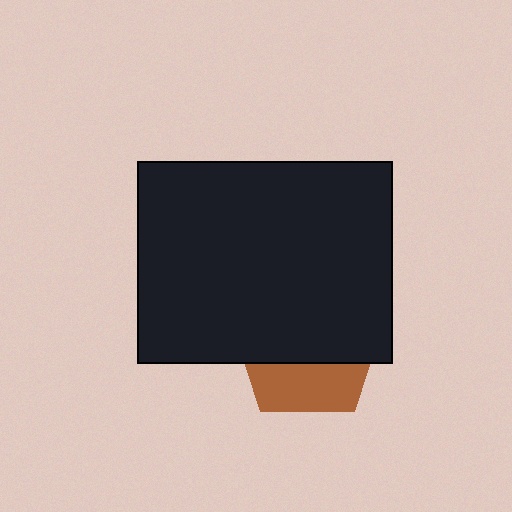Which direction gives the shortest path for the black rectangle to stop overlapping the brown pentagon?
Moving up gives the shortest separation.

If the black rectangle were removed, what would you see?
You would see the complete brown pentagon.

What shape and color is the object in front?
The object in front is a black rectangle.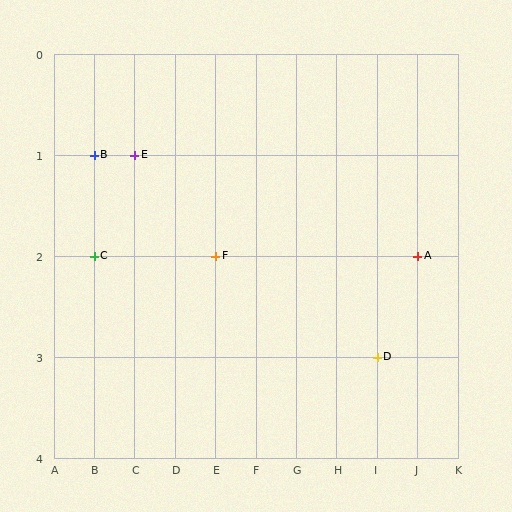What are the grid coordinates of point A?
Point A is at grid coordinates (J, 2).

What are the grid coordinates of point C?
Point C is at grid coordinates (B, 2).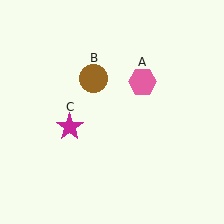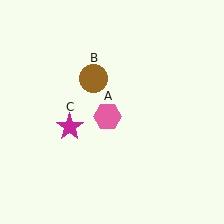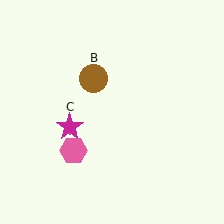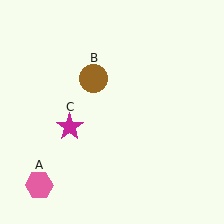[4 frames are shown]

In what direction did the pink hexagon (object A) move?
The pink hexagon (object A) moved down and to the left.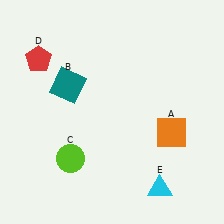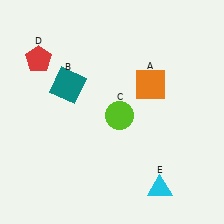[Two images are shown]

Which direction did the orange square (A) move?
The orange square (A) moved up.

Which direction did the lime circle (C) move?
The lime circle (C) moved right.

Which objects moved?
The objects that moved are: the orange square (A), the lime circle (C).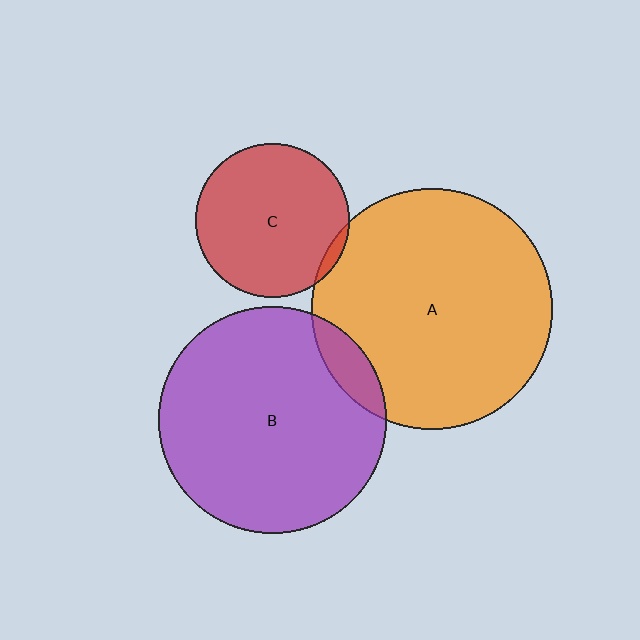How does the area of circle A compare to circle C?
Approximately 2.4 times.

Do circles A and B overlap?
Yes.